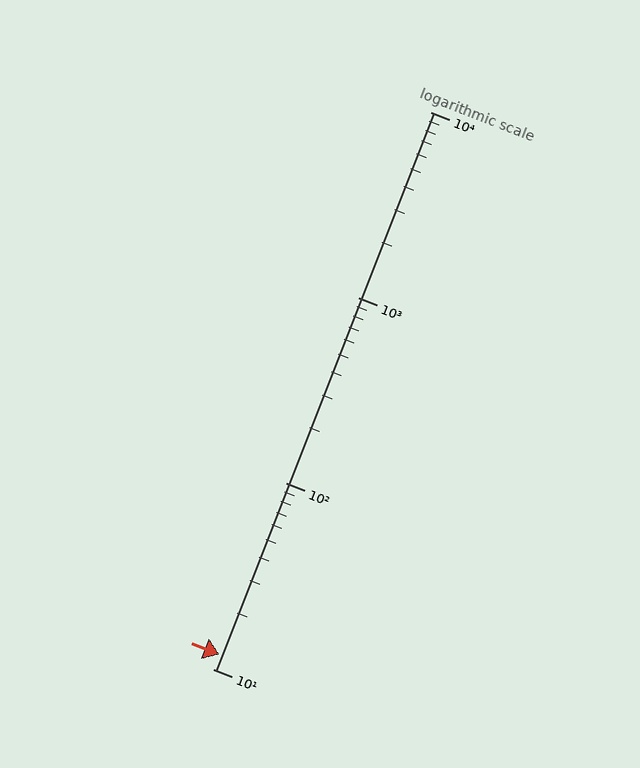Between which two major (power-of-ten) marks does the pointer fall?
The pointer is between 10 and 100.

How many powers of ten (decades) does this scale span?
The scale spans 3 decades, from 10 to 10000.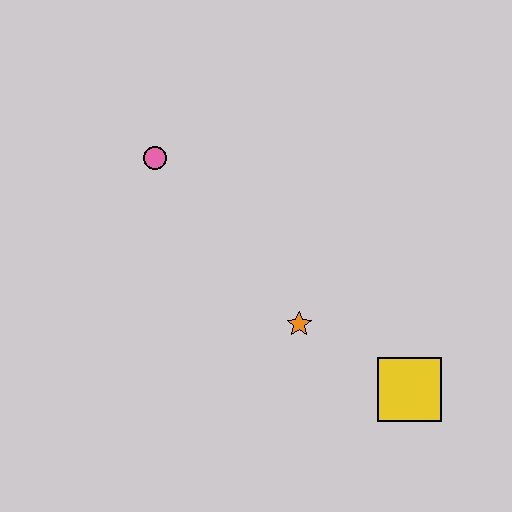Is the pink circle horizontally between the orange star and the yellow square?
No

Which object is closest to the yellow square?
The orange star is closest to the yellow square.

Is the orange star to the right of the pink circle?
Yes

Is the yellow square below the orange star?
Yes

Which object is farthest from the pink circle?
The yellow square is farthest from the pink circle.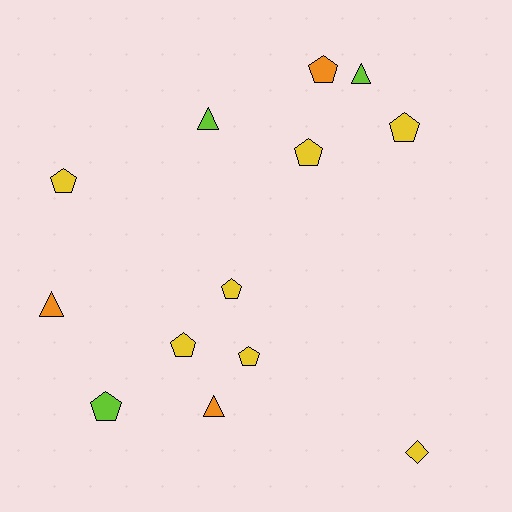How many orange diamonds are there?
There are no orange diamonds.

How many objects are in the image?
There are 13 objects.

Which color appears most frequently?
Yellow, with 7 objects.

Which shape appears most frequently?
Pentagon, with 8 objects.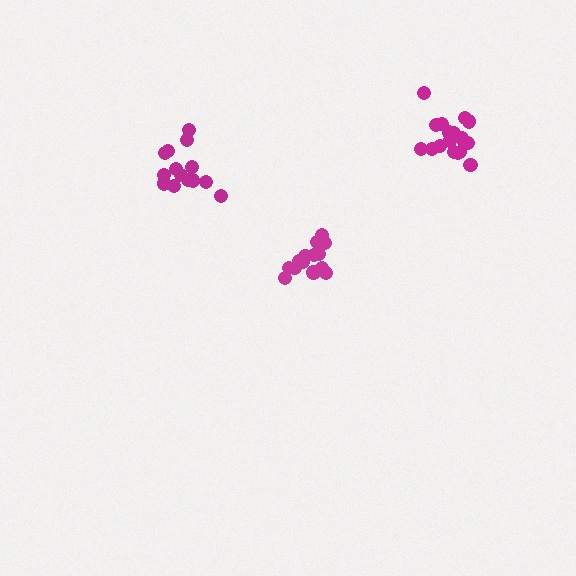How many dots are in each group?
Group 1: 17 dots, Group 2: 14 dots, Group 3: 14 dots (45 total).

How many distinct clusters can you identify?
There are 3 distinct clusters.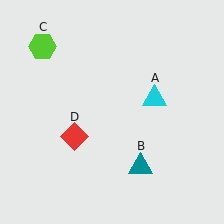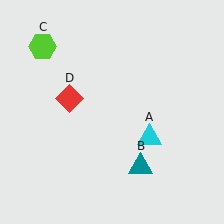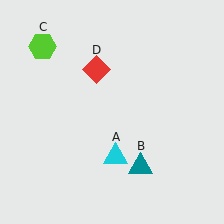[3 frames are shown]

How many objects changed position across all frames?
2 objects changed position: cyan triangle (object A), red diamond (object D).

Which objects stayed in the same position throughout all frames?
Teal triangle (object B) and lime hexagon (object C) remained stationary.